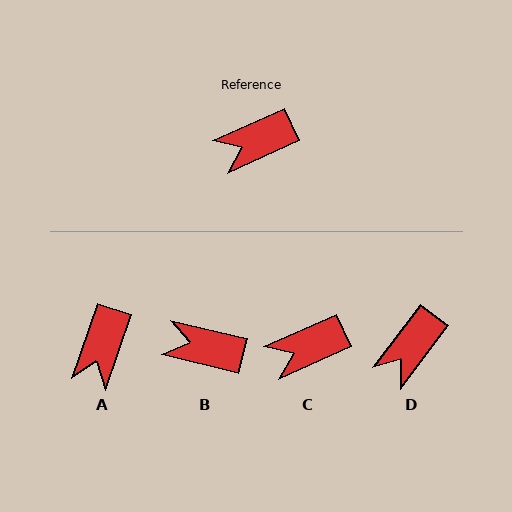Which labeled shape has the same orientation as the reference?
C.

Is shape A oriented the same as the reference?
No, it is off by about 47 degrees.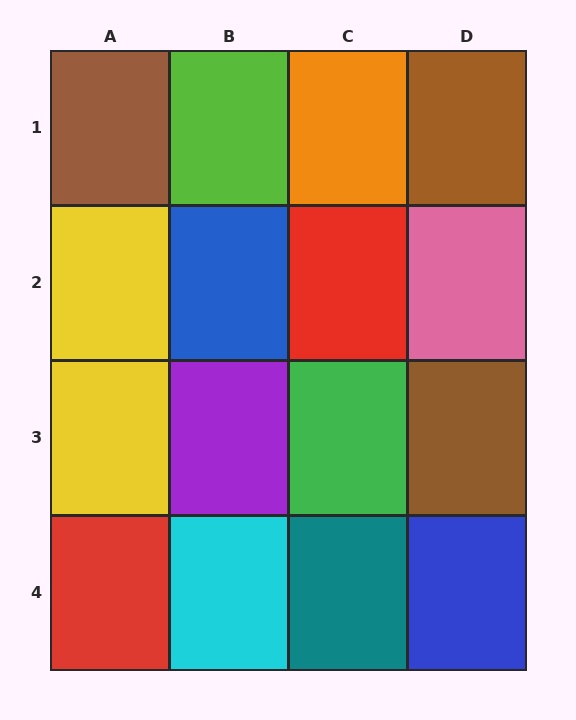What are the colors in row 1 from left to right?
Brown, lime, orange, brown.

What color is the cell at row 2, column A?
Yellow.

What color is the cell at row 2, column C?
Red.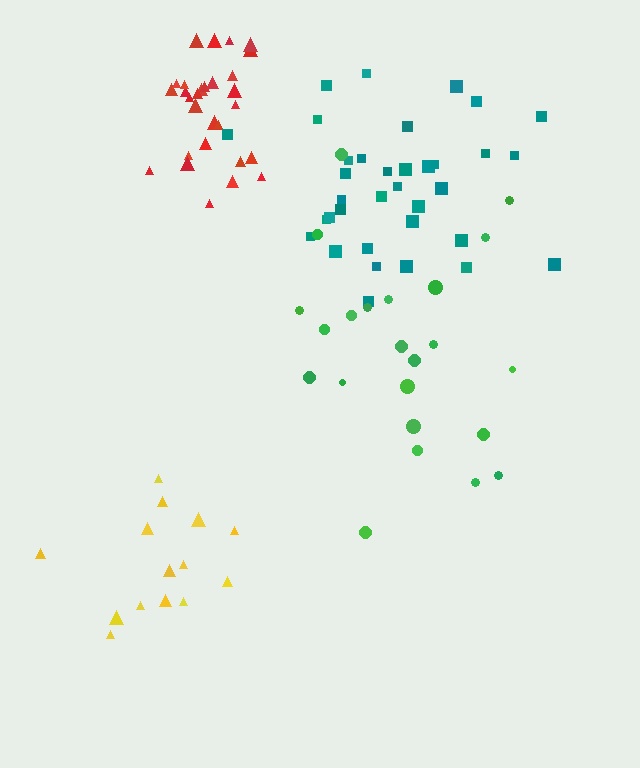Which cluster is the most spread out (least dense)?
Green.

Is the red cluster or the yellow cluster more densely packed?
Red.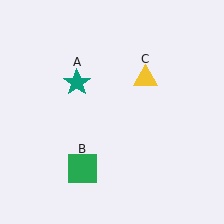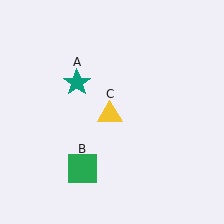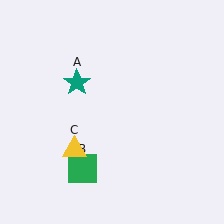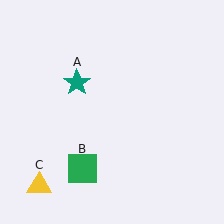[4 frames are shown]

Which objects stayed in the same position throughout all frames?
Teal star (object A) and green square (object B) remained stationary.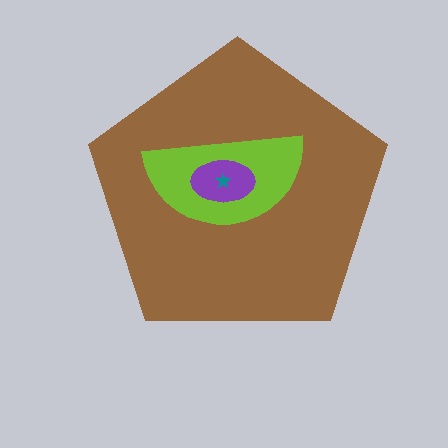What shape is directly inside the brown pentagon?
The lime semicircle.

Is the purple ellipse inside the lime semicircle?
Yes.